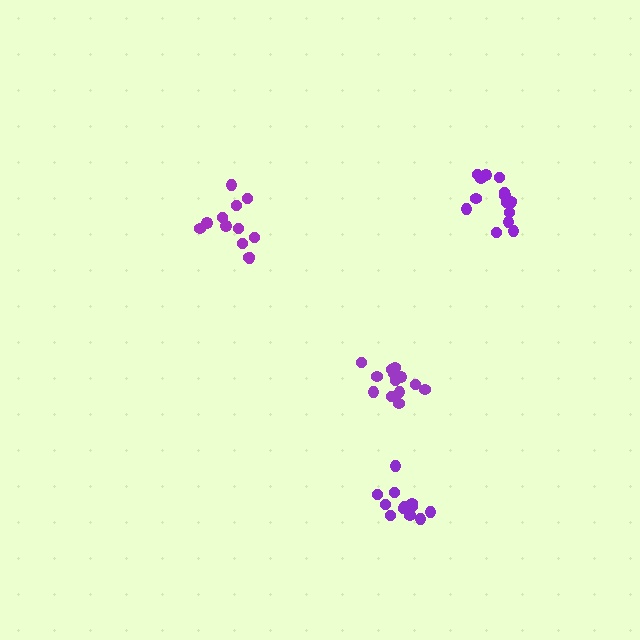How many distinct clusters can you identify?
There are 4 distinct clusters.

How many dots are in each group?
Group 1: 13 dots, Group 2: 15 dots, Group 3: 12 dots, Group 4: 12 dots (52 total).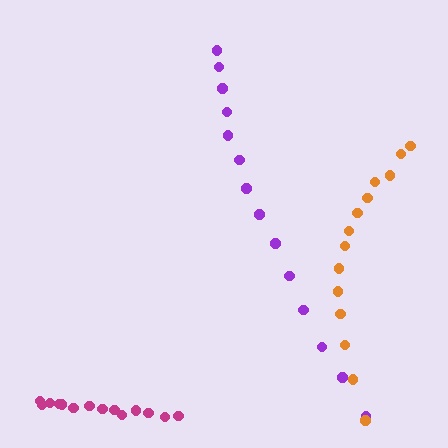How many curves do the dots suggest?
There are 3 distinct paths.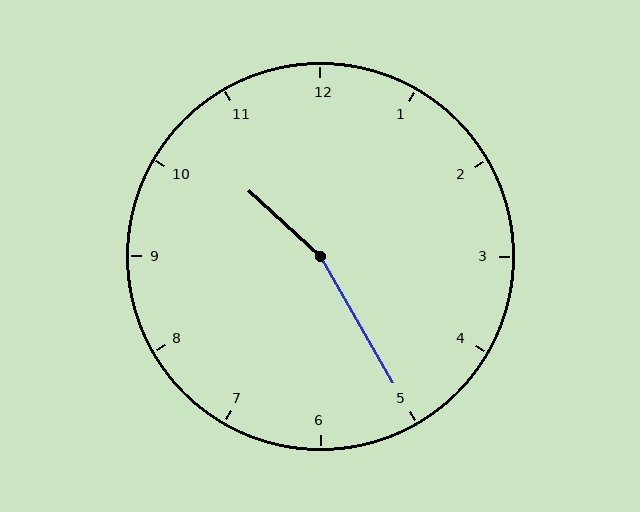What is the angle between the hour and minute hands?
Approximately 162 degrees.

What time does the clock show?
10:25.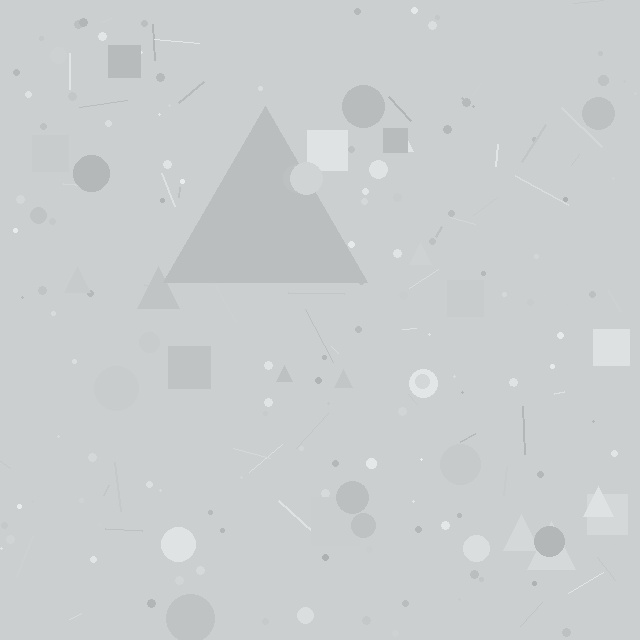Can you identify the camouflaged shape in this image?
The camouflaged shape is a triangle.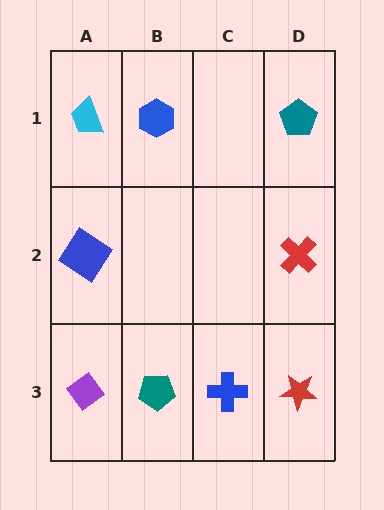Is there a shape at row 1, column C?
No, that cell is empty.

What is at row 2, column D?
A red cross.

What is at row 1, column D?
A teal pentagon.